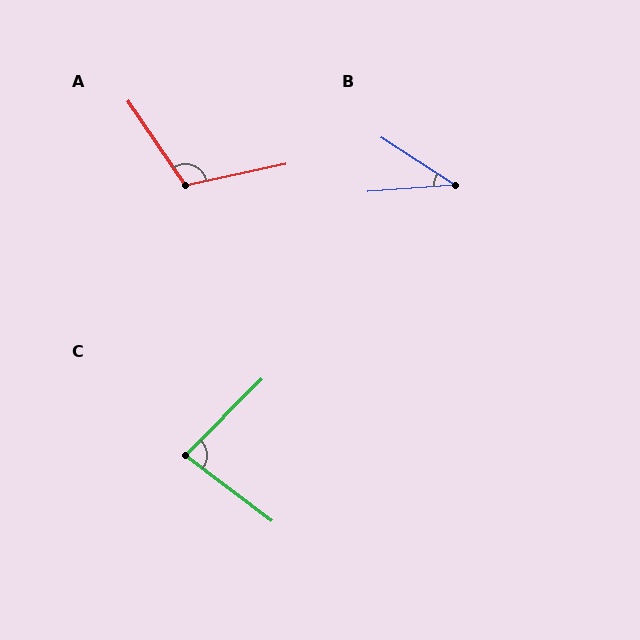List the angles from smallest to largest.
B (38°), C (82°), A (112°).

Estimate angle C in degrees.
Approximately 82 degrees.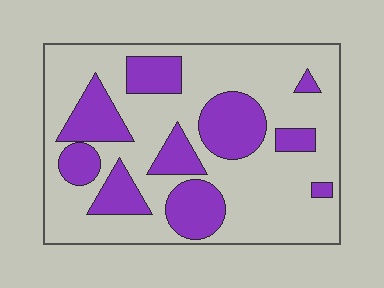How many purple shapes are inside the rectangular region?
10.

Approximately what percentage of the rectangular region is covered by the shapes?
Approximately 30%.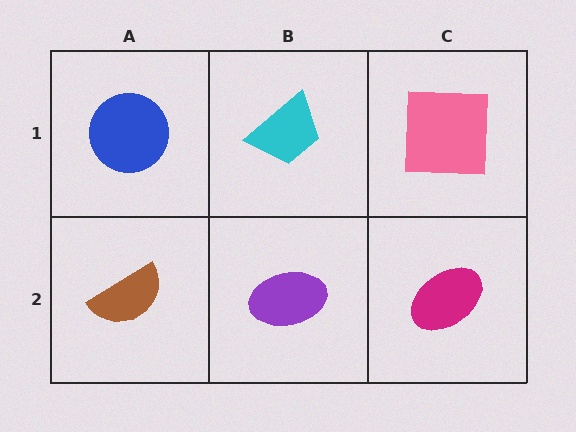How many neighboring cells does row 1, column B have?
3.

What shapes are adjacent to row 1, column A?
A brown semicircle (row 2, column A), a cyan trapezoid (row 1, column B).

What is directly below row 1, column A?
A brown semicircle.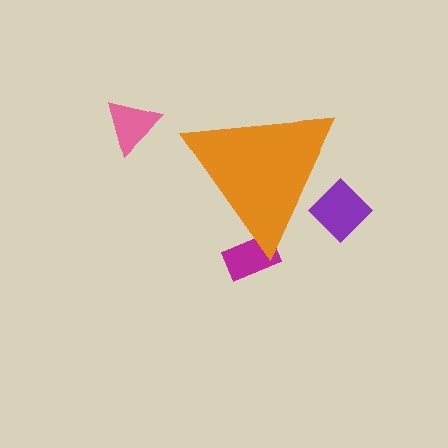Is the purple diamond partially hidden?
Yes, the purple diamond is partially hidden behind the orange triangle.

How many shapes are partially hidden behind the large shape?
2 shapes are partially hidden.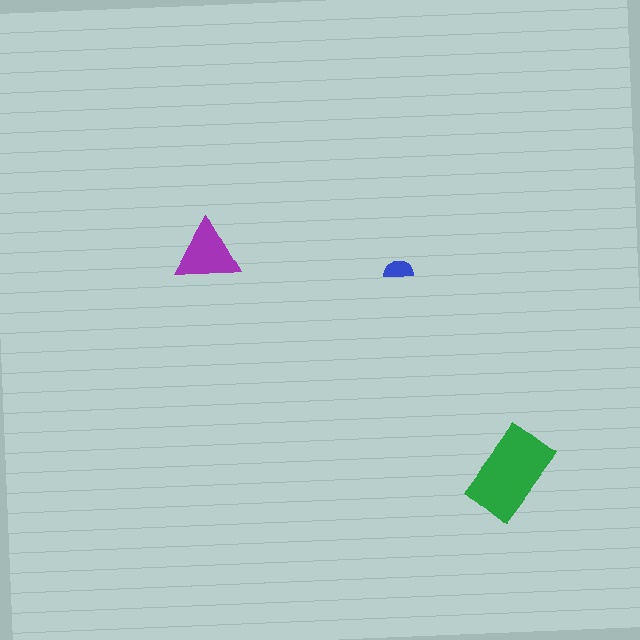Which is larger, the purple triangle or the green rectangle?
The green rectangle.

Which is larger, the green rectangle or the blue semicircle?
The green rectangle.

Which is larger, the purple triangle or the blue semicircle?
The purple triangle.